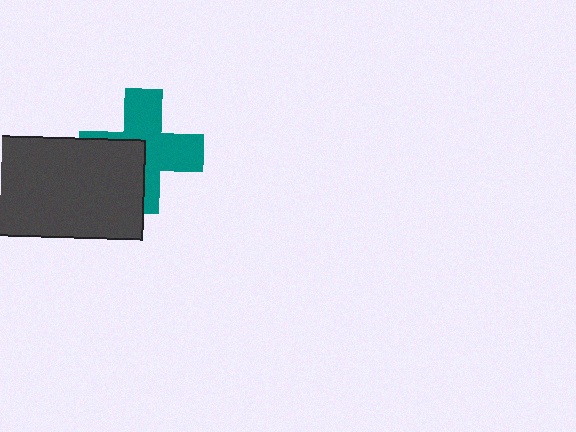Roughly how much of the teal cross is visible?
About half of it is visible (roughly 62%).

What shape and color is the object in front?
The object in front is a dark gray rectangle.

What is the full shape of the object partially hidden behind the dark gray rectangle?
The partially hidden object is a teal cross.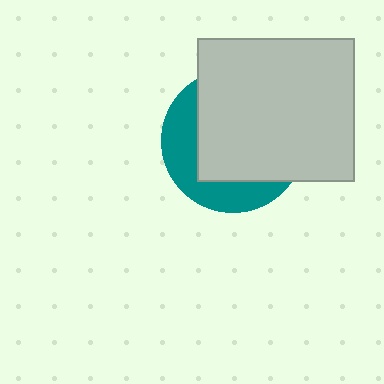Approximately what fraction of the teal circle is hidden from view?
Roughly 66% of the teal circle is hidden behind the light gray rectangle.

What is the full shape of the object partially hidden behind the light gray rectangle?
The partially hidden object is a teal circle.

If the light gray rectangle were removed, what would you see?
You would see the complete teal circle.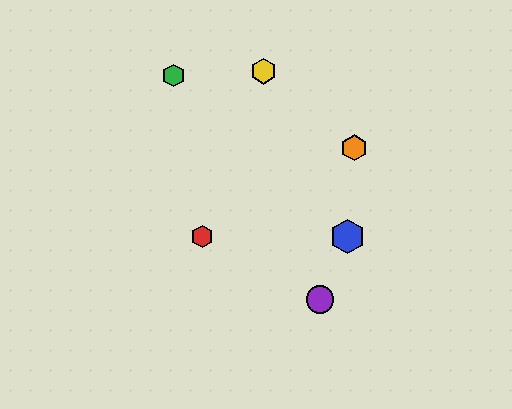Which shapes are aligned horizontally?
The red hexagon, the blue hexagon are aligned horizontally.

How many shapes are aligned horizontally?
2 shapes (the red hexagon, the blue hexagon) are aligned horizontally.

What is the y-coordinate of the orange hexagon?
The orange hexagon is at y≈148.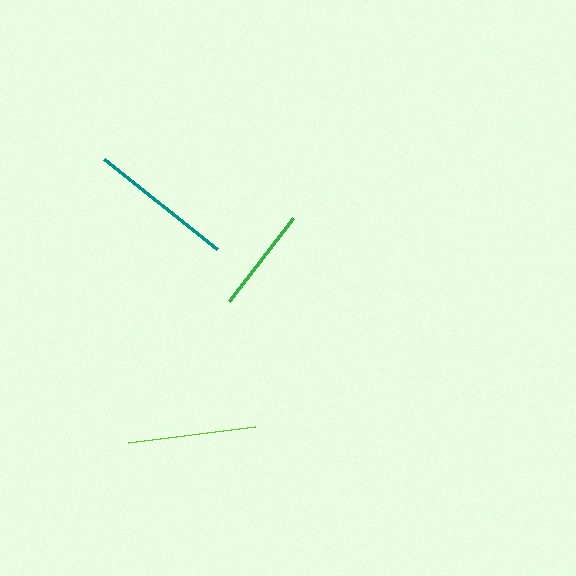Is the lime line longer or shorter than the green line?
The lime line is longer than the green line.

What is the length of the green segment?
The green segment is approximately 105 pixels long.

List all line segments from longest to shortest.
From longest to shortest: teal, lime, green.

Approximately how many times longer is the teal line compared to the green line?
The teal line is approximately 1.4 times the length of the green line.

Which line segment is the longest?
The teal line is the longest at approximately 143 pixels.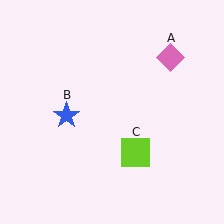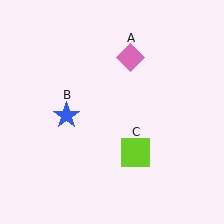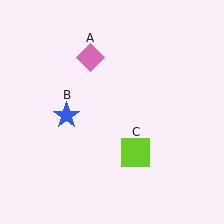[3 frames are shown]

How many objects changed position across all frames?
1 object changed position: pink diamond (object A).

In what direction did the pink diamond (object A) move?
The pink diamond (object A) moved left.